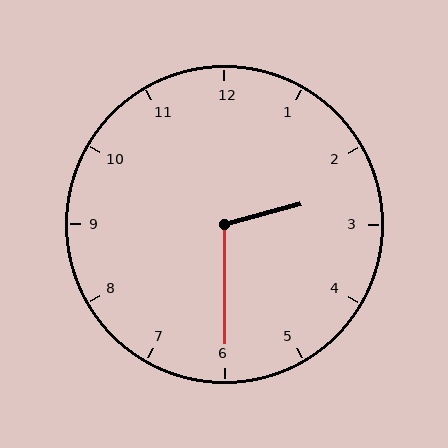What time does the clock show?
2:30.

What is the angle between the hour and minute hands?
Approximately 105 degrees.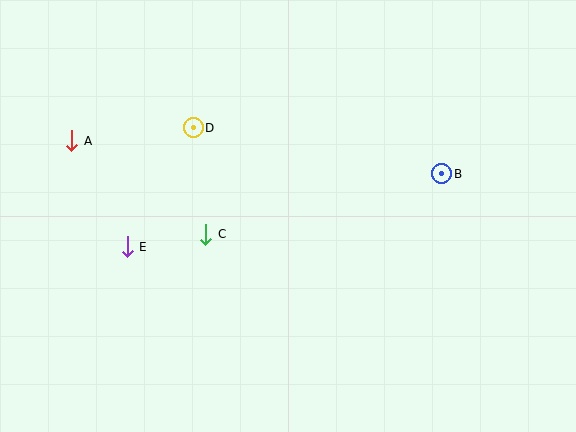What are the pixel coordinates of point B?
Point B is at (442, 174).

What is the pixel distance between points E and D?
The distance between E and D is 136 pixels.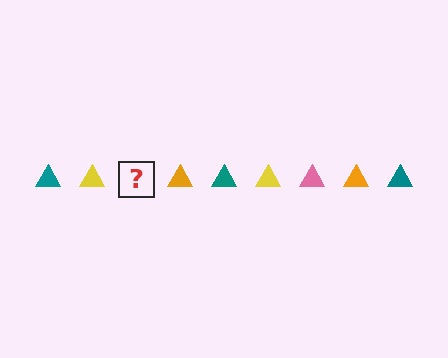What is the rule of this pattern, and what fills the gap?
The rule is that the pattern cycles through teal, yellow, pink, orange triangles. The gap should be filled with a pink triangle.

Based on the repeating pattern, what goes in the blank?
The blank should be a pink triangle.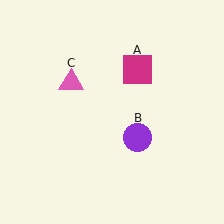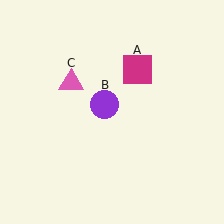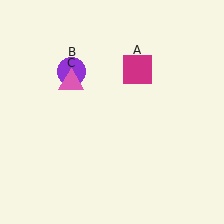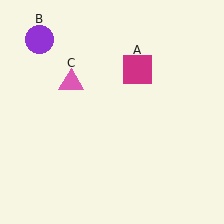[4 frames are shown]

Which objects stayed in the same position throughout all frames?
Magenta square (object A) and pink triangle (object C) remained stationary.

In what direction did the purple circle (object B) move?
The purple circle (object B) moved up and to the left.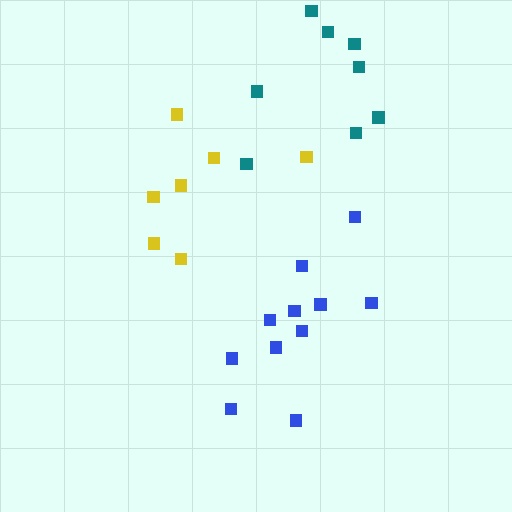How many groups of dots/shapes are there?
There are 3 groups.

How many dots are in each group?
Group 1: 11 dots, Group 2: 8 dots, Group 3: 7 dots (26 total).